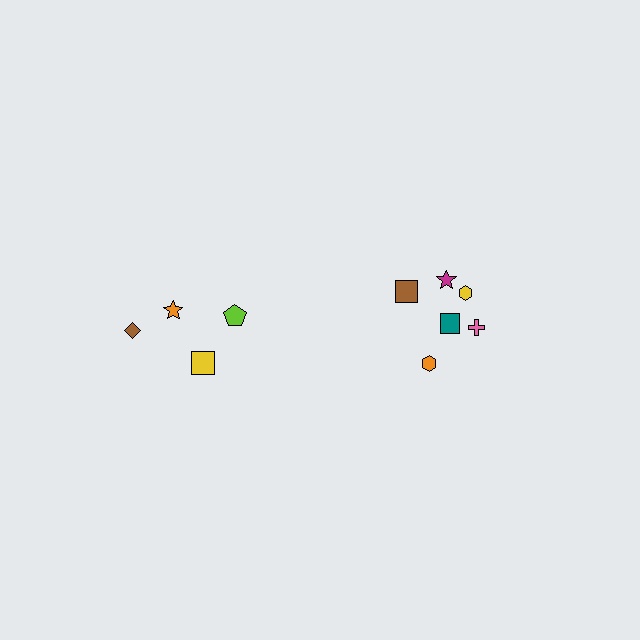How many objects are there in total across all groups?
There are 10 objects.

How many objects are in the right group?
There are 6 objects.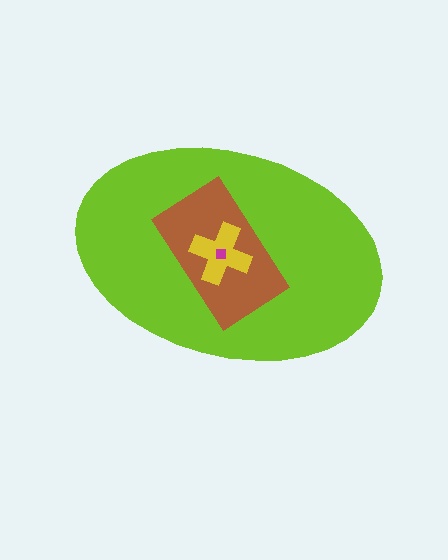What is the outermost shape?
The lime ellipse.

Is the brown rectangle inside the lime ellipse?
Yes.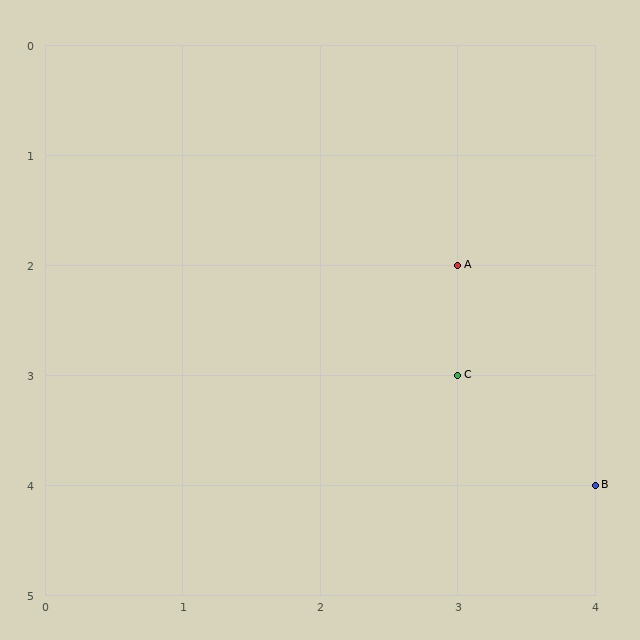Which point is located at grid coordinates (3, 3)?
Point C is at (3, 3).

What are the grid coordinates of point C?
Point C is at grid coordinates (3, 3).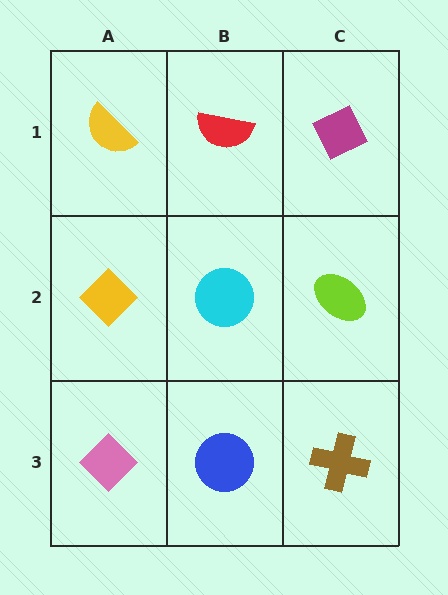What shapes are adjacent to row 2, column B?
A red semicircle (row 1, column B), a blue circle (row 3, column B), a yellow diamond (row 2, column A), a lime ellipse (row 2, column C).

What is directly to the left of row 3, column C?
A blue circle.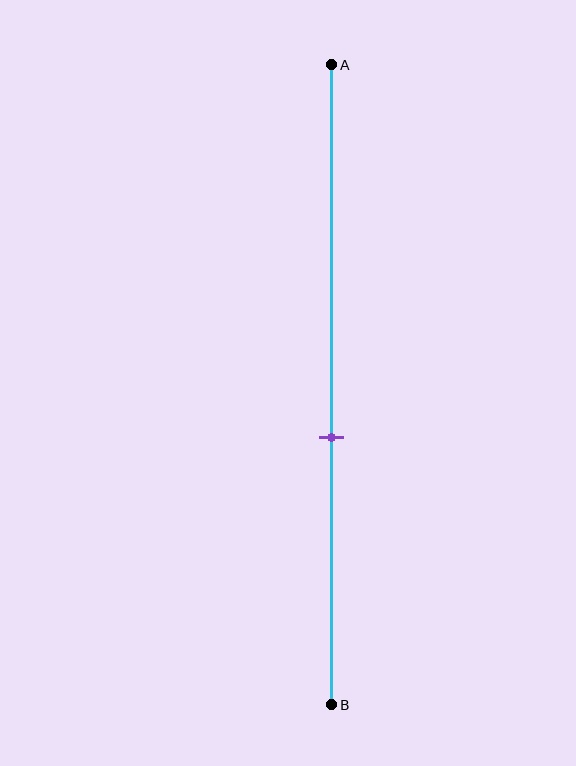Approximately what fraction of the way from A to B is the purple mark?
The purple mark is approximately 60% of the way from A to B.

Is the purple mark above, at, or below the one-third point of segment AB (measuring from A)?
The purple mark is below the one-third point of segment AB.